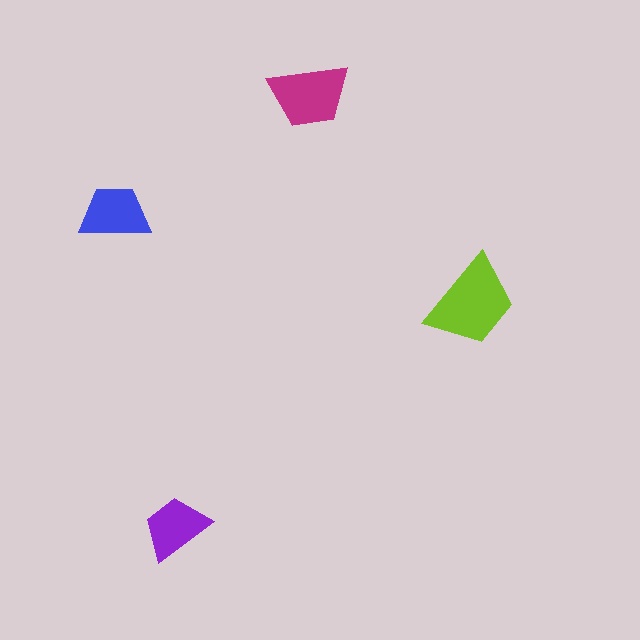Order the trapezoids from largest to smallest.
the lime one, the magenta one, the blue one, the purple one.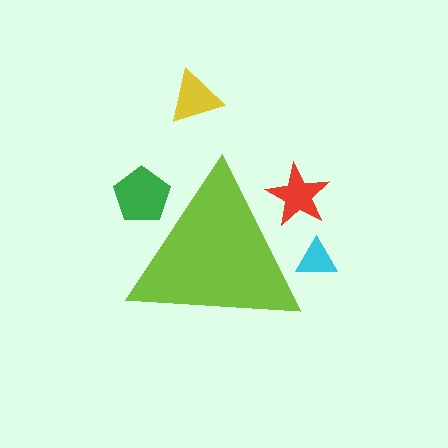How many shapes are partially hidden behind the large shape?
3 shapes are partially hidden.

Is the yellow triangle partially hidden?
No, the yellow triangle is fully visible.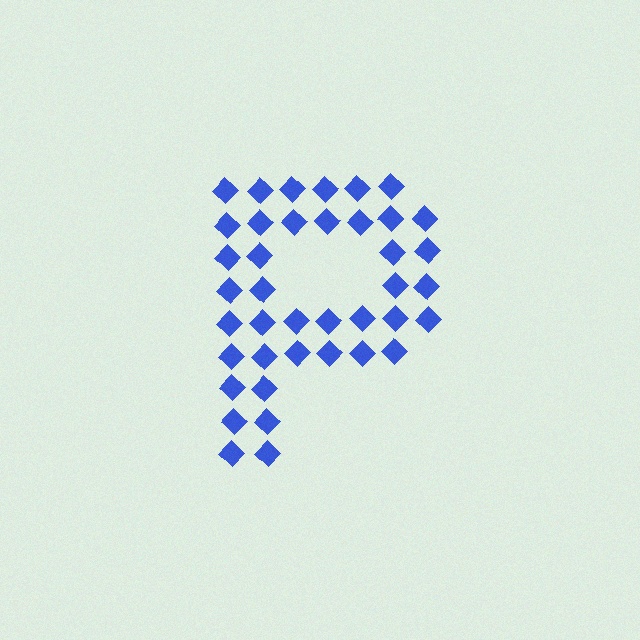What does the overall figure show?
The overall figure shows the letter P.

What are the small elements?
The small elements are diamonds.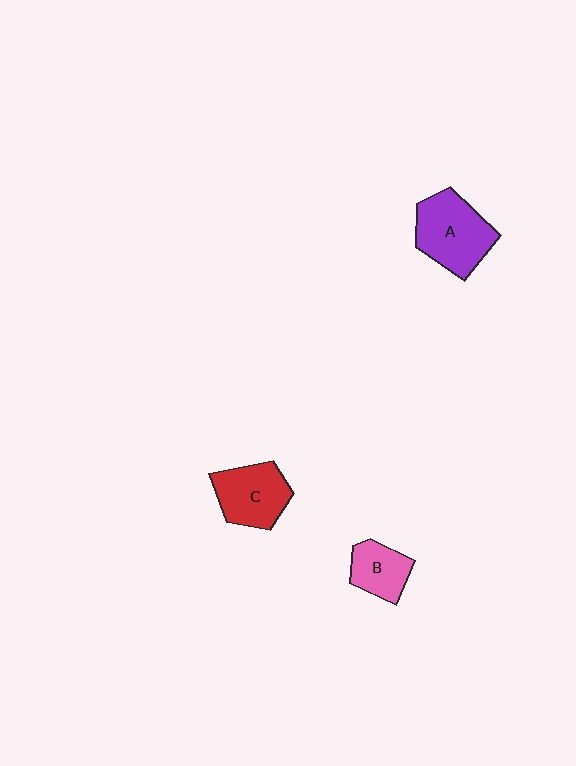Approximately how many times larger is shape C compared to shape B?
Approximately 1.4 times.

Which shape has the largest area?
Shape A (purple).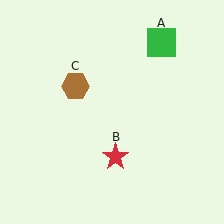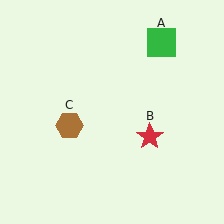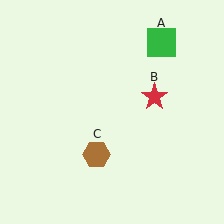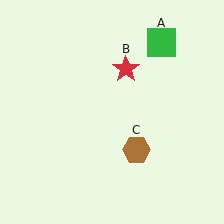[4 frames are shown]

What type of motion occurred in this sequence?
The red star (object B), brown hexagon (object C) rotated counterclockwise around the center of the scene.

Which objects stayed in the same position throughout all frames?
Green square (object A) remained stationary.